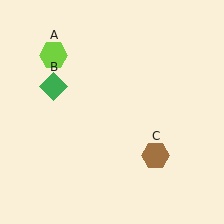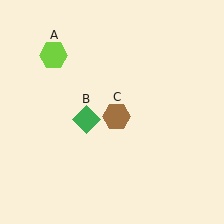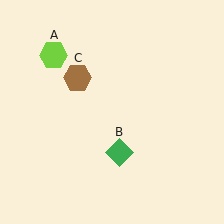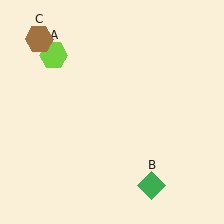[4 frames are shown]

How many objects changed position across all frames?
2 objects changed position: green diamond (object B), brown hexagon (object C).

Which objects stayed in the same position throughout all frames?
Lime hexagon (object A) remained stationary.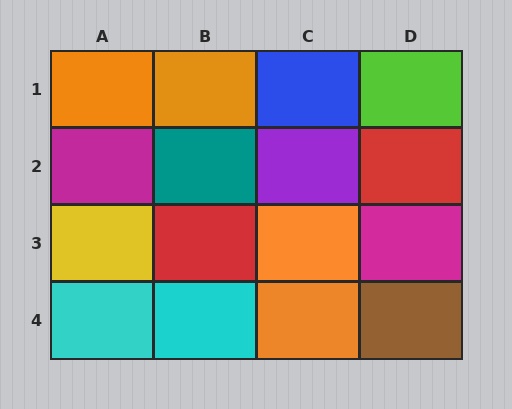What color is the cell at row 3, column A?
Yellow.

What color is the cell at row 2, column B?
Teal.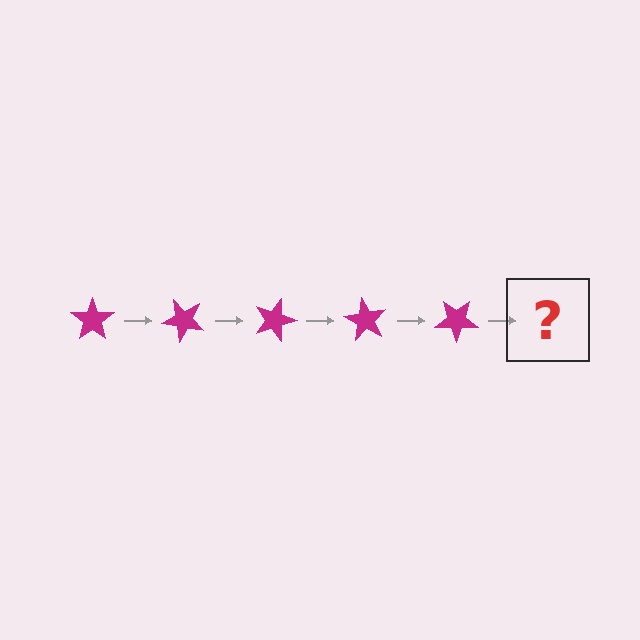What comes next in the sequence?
The next element should be a magenta star rotated 225 degrees.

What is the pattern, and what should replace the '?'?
The pattern is that the star rotates 45 degrees each step. The '?' should be a magenta star rotated 225 degrees.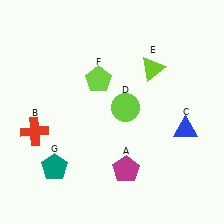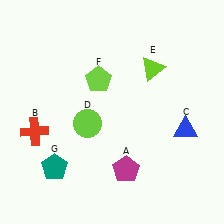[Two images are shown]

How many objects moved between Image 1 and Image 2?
1 object moved between the two images.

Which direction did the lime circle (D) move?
The lime circle (D) moved left.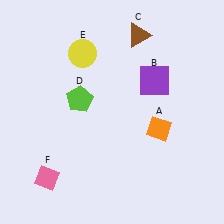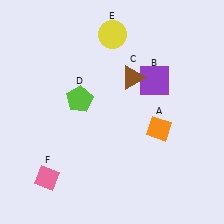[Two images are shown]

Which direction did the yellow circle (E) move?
The yellow circle (E) moved right.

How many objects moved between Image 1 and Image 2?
2 objects moved between the two images.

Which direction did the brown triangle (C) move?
The brown triangle (C) moved down.